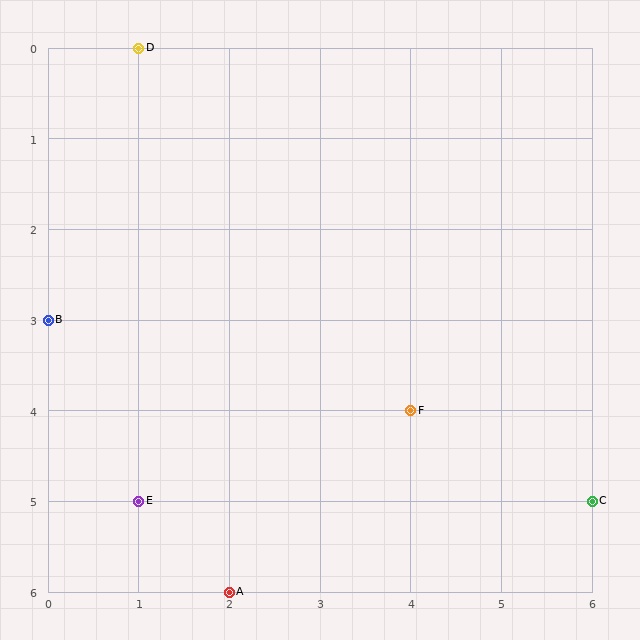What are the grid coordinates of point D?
Point D is at grid coordinates (1, 0).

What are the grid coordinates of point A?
Point A is at grid coordinates (2, 6).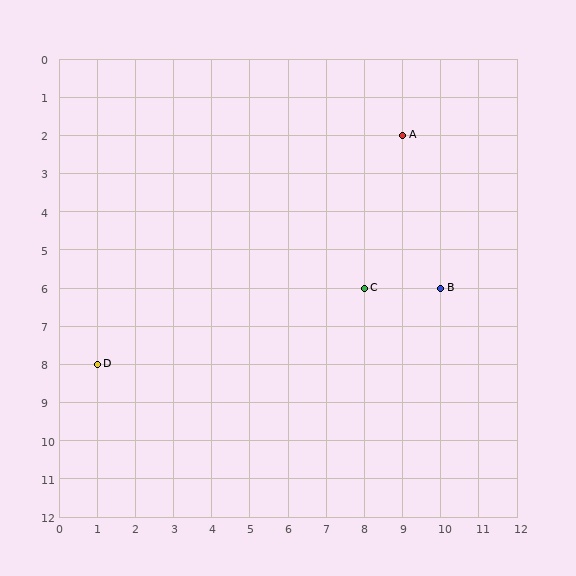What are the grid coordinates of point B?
Point B is at grid coordinates (10, 6).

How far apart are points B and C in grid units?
Points B and C are 2 columns apart.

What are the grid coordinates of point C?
Point C is at grid coordinates (8, 6).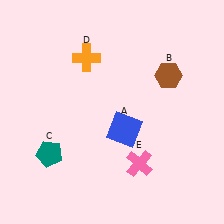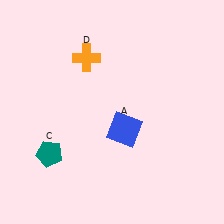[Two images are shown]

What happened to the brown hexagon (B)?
The brown hexagon (B) was removed in Image 2. It was in the top-right area of Image 1.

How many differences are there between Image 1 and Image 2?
There are 2 differences between the two images.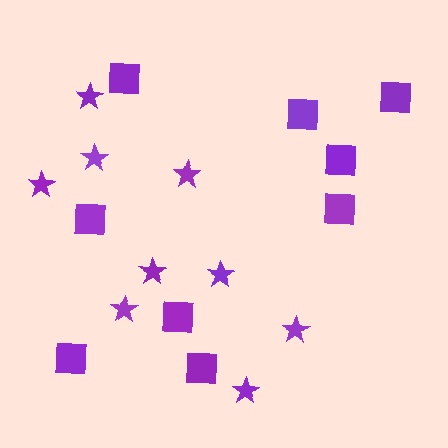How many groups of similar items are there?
There are 2 groups: one group of squares (9) and one group of stars (9).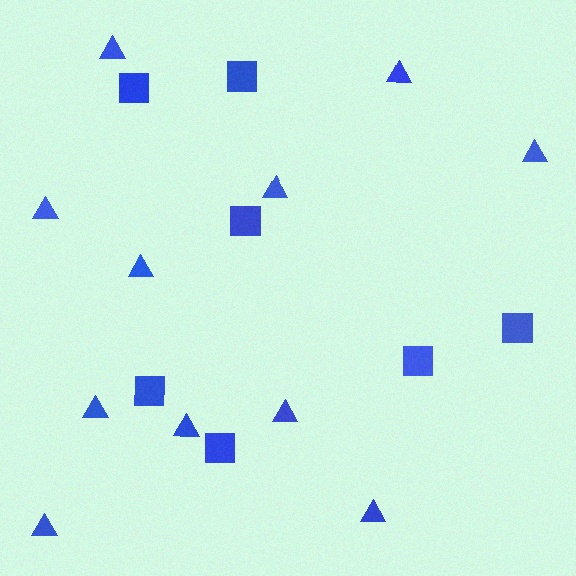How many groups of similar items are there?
There are 2 groups: one group of squares (7) and one group of triangles (11).